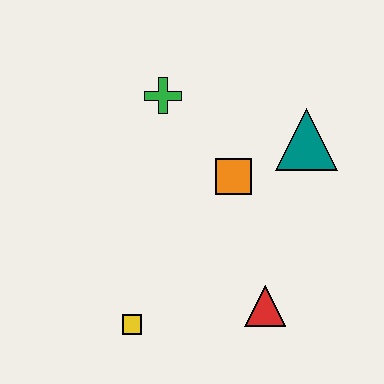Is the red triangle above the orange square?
No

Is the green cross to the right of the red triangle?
No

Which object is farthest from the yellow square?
The teal triangle is farthest from the yellow square.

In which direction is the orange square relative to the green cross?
The orange square is below the green cross.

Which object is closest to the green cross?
The orange square is closest to the green cross.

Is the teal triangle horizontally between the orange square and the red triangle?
No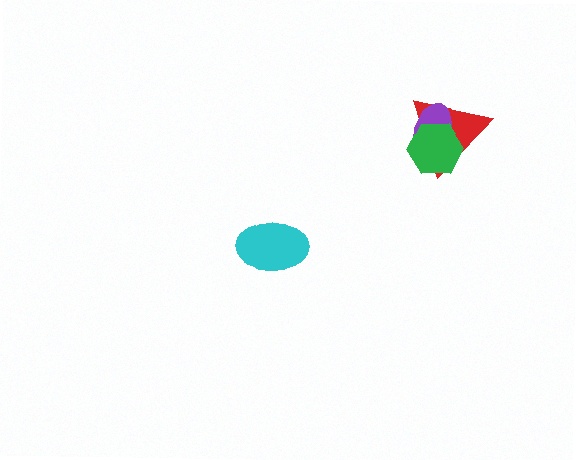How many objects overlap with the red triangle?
2 objects overlap with the red triangle.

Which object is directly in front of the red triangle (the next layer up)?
The purple ellipse is directly in front of the red triangle.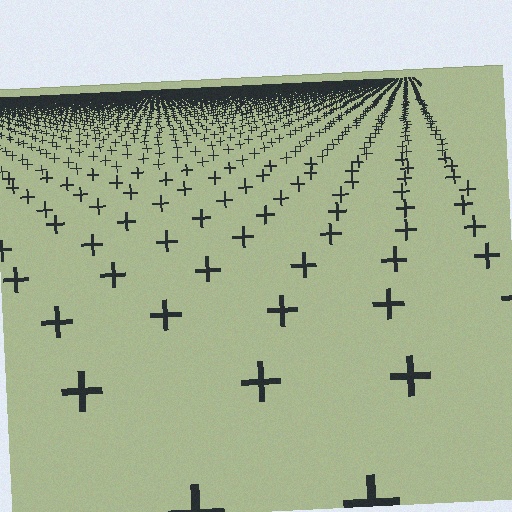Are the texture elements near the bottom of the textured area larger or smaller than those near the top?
Larger. Near the bottom, elements are closer to the viewer and appear at a bigger on-screen size.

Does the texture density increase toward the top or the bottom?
Density increases toward the top.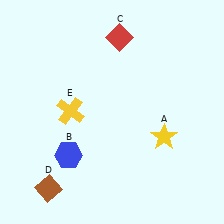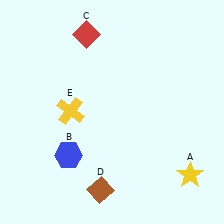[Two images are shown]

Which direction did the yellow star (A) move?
The yellow star (A) moved down.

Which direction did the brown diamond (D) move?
The brown diamond (D) moved right.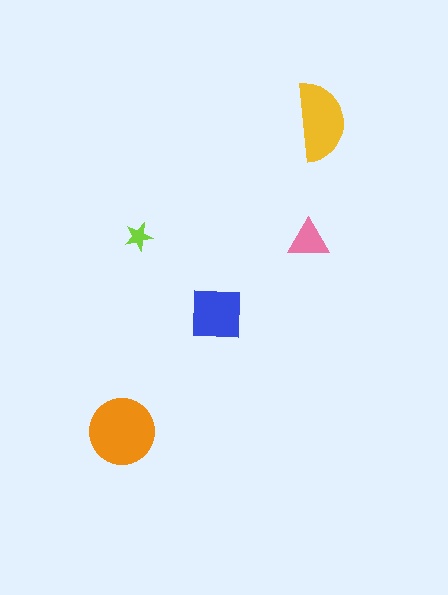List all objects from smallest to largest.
The lime star, the pink triangle, the blue square, the yellow semicircle, the orange circle.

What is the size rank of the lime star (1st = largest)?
5th.